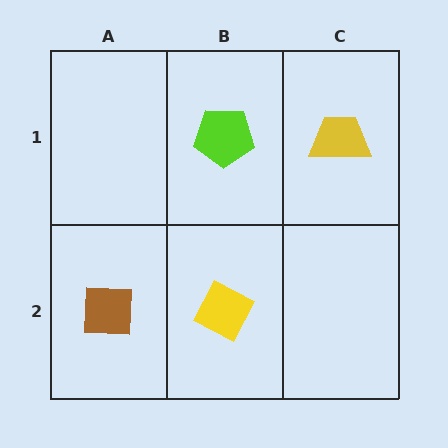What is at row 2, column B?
A yellow diamond.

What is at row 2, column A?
A brown square.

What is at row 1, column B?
A lime pentagon.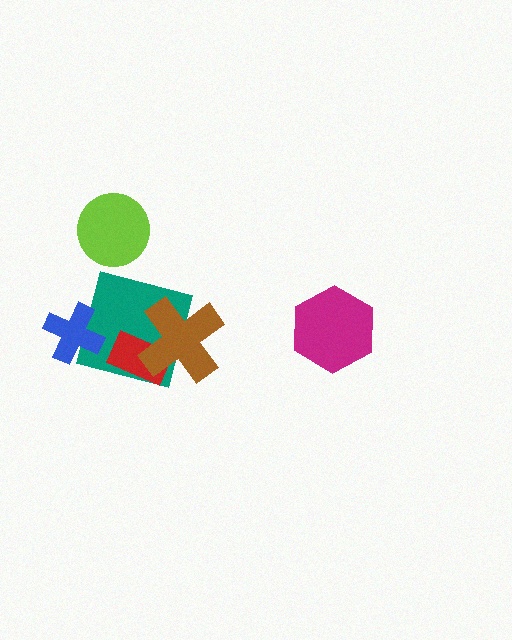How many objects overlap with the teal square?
3 objects overlap with the teal square.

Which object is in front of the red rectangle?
The brown cross is in front of the red rectangle.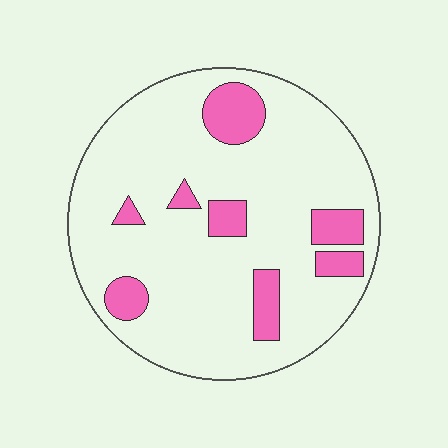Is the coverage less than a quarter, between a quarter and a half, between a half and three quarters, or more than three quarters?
Less than a quarter.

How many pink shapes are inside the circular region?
8.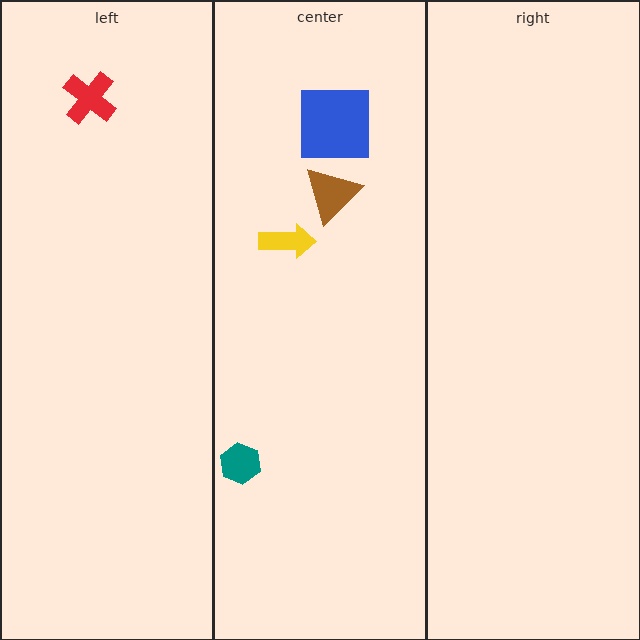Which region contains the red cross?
The left region.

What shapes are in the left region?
The red cross.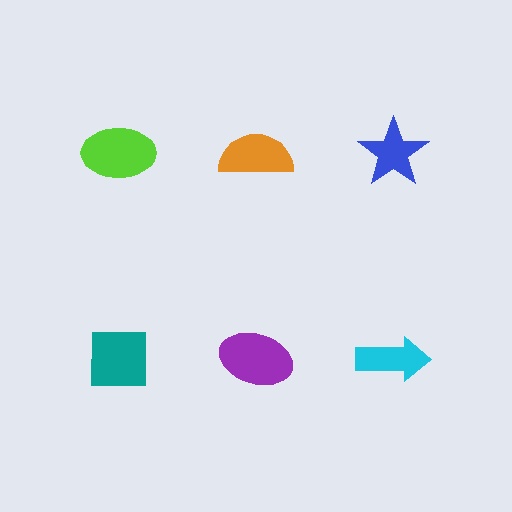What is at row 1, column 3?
A blue star.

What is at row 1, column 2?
An orange semicircle.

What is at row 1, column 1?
A lime ellipse.